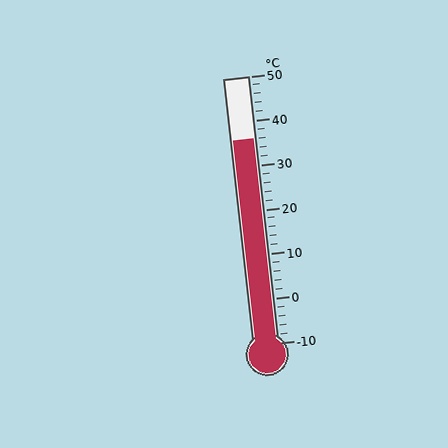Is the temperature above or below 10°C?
The temperature is above 10°C.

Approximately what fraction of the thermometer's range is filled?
The thermometer is filled to approximately 75% of its range.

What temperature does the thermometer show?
The thermometer shows approximately 36°C.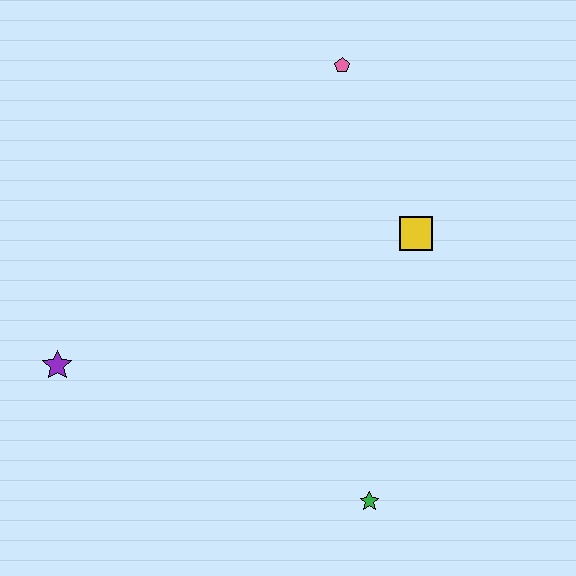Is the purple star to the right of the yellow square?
No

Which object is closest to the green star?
The yellow square is closest to the green star.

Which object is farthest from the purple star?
The pink pentagon is farthest from the purple star.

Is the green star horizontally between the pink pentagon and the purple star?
No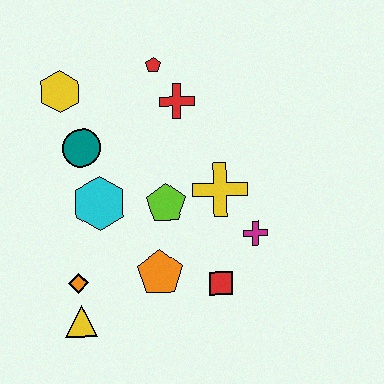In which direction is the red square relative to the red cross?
The red square is below the red cross.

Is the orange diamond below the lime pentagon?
Yes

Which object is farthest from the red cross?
The yellow triangle is farthest from the red cross.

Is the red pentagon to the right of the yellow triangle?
Yes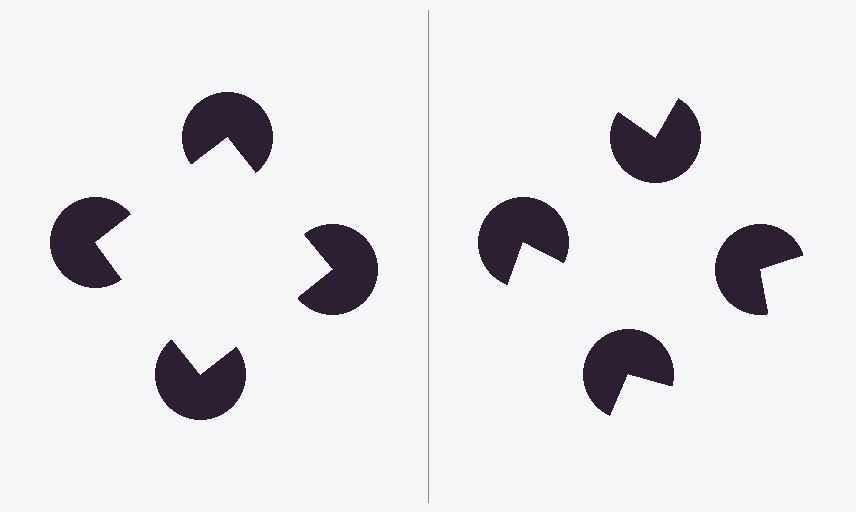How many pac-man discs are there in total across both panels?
8 — 4 on each side.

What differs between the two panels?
The pac-man discs are positioned identically on both sides; only the wedge orientations differ. On the left they align to a square; on the right they are misaligned.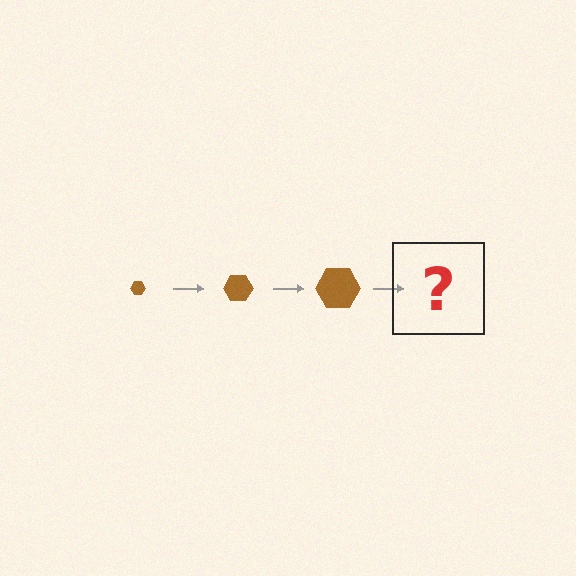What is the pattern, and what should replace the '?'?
The pattern is that the hexagon gets progressively larger each step. The '?' should be a brown hexagon, larger than the previous one.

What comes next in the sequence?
The next element should be a brown hexagon, larger than the previous one.